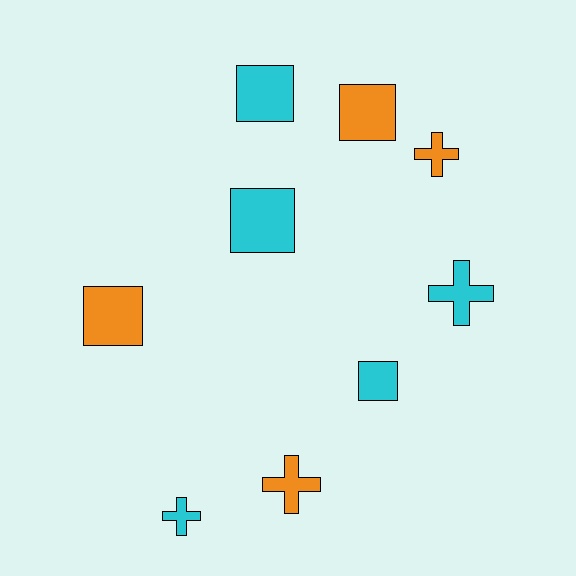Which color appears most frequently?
Cyan, with 5 objects.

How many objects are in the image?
There are 9 objects.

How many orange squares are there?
There are 2 orange squares.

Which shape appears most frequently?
Square, with 5 objects.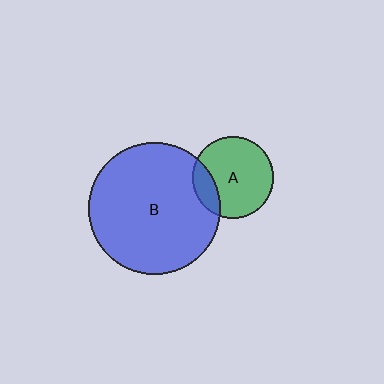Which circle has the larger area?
Circle B (blue).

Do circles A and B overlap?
Yes.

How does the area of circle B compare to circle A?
Approximately 2.6 times.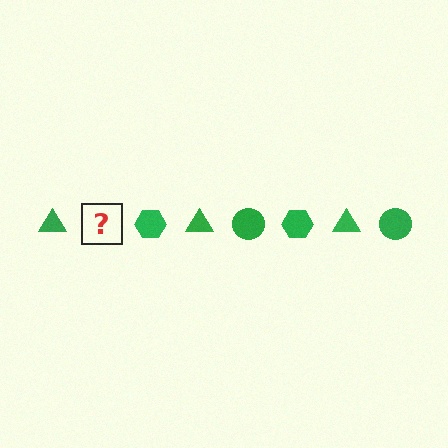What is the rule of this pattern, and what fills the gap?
The rule is that the pattern cycles through triangle, circle, hexagon shapes in green. The gap should be filled with a green circle.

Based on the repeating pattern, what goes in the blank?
The blank should be a green circle.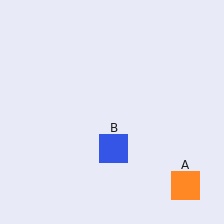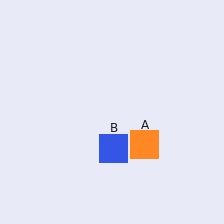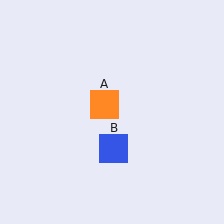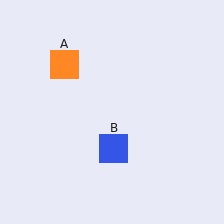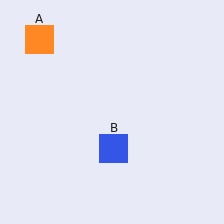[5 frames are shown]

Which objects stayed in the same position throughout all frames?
Blue square (object B) remained stationary.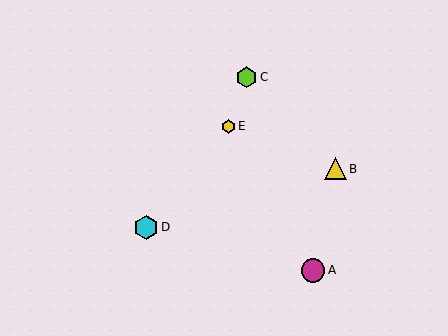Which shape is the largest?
The cyan hexagon (labeled D) is the largest.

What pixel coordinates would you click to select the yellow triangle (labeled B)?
Click at (335, 169) to select the yellow triangle B.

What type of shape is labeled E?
Shape E is a yellow hexagon.